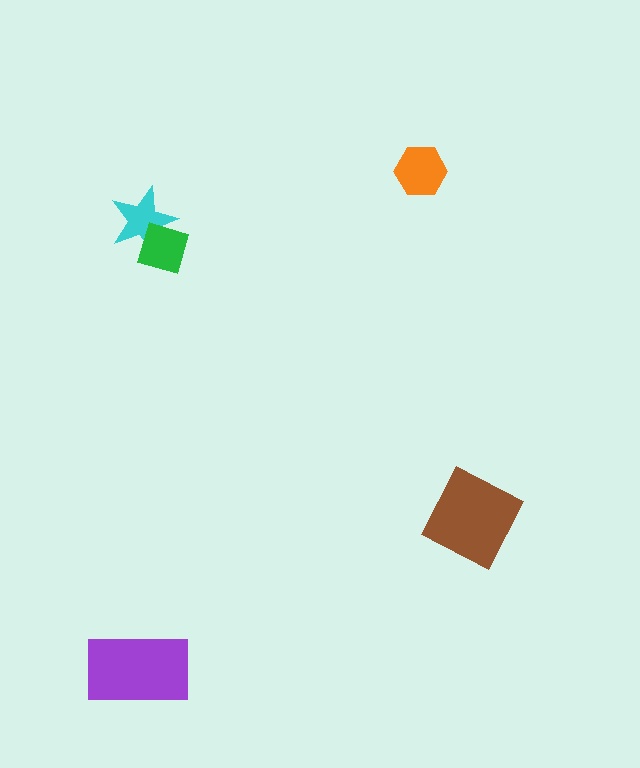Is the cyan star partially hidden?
Yes, it is partially covered by another shape.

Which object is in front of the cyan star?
The green diamond is in front of the cyan star.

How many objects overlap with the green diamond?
1 object overlaps with the green diamond.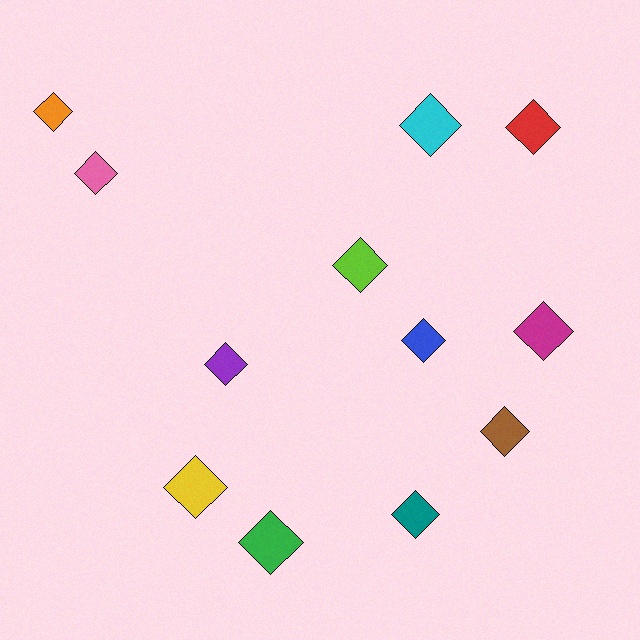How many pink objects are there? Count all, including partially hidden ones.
There is 1 pink object.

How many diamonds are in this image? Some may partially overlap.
There are 12 diamonds.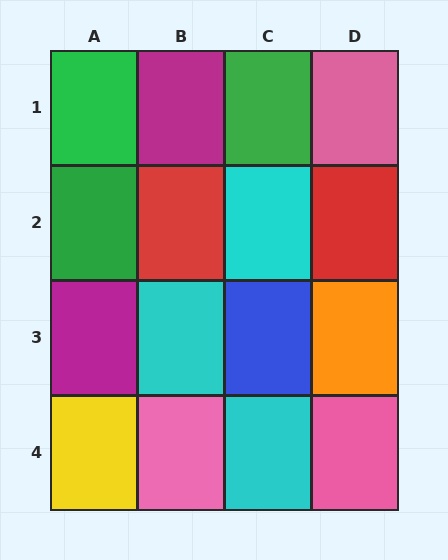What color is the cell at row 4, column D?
Pink.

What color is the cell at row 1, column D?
Pink.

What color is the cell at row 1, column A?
Green.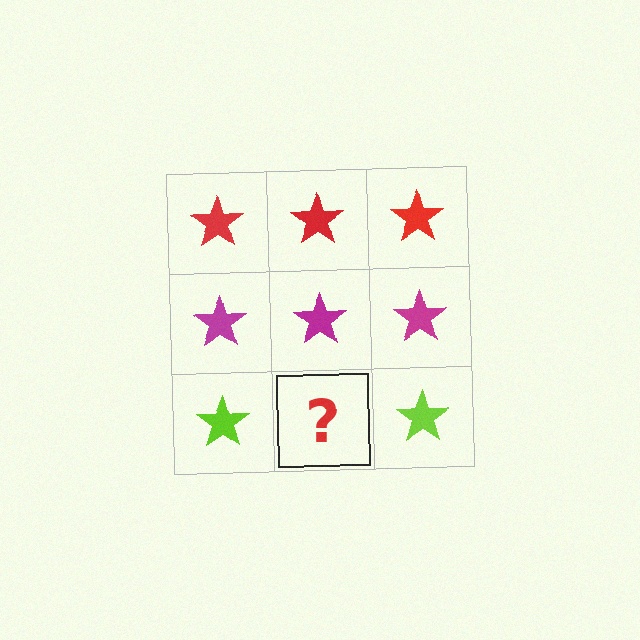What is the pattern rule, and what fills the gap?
The rule is that each row has a consistent color. The gap should be filled with a lime star.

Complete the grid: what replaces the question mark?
The question mark should be replaced with a lime star.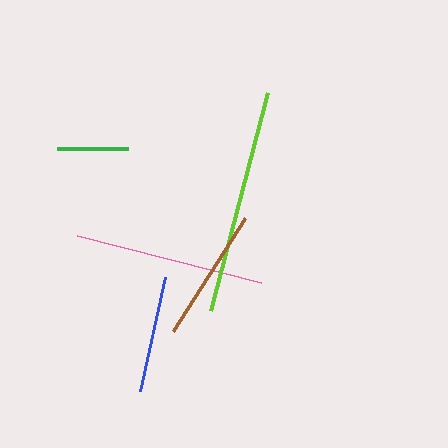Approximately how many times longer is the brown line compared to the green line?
The brown line is approximately 1.9 times the length of the green line.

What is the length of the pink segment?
The pink segment is approximately 190 pixels long.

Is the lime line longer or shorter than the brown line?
The lime line is longer than the brown line.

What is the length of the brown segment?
The brown segment is approximately 134 pixels long.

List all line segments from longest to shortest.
From longest to shortest: lime, pink, brown, blue, green.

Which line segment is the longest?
The lime line is the longest at approximately 225 pixels.